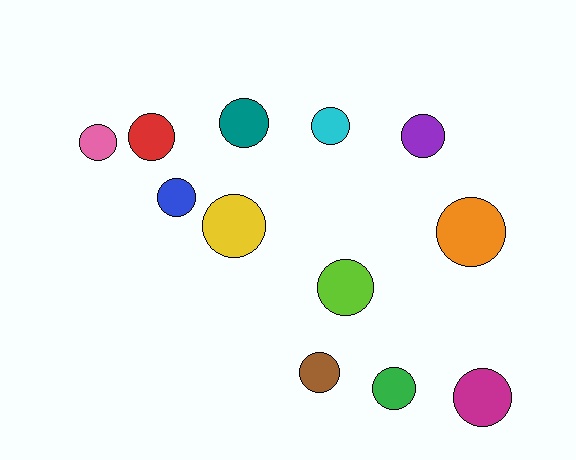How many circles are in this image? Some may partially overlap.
There are 12 circles.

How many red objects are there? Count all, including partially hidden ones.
There is 1 red object.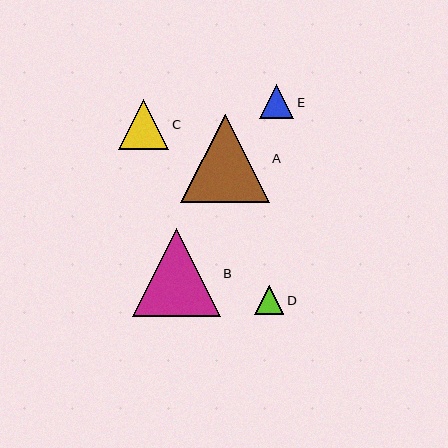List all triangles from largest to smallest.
From largest to smallest: A, B, C, E, D.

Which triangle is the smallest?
Triangle D is the smallest with a size of approximately 29 pixels.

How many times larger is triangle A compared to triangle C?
Triangle A is approximately 1.8 times the size of triangle C.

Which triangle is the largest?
Triangle A is the largest with a size of approximately 88 pixels.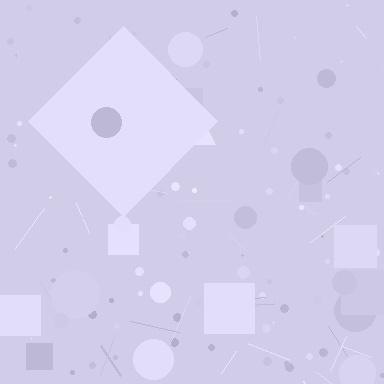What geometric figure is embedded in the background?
A diamond is embedded in the background.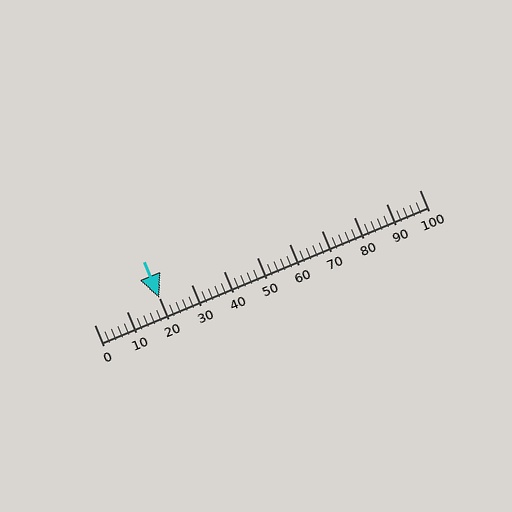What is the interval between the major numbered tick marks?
The major tick marks are spaced 10 units apart.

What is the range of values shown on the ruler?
The ruler shows values from 0 to 100.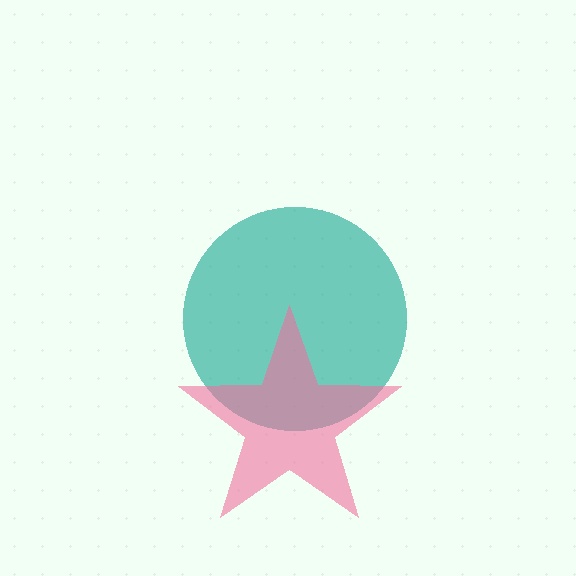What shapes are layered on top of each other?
The layered shapes are: a teal circle, a pink star.